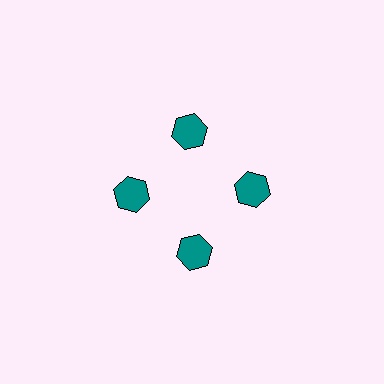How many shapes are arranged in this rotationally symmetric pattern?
There are 4 shapes, arranged in 4 groups of 1.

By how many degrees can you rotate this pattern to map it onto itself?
The pattern maps onto itself every 90 degrees of rotation.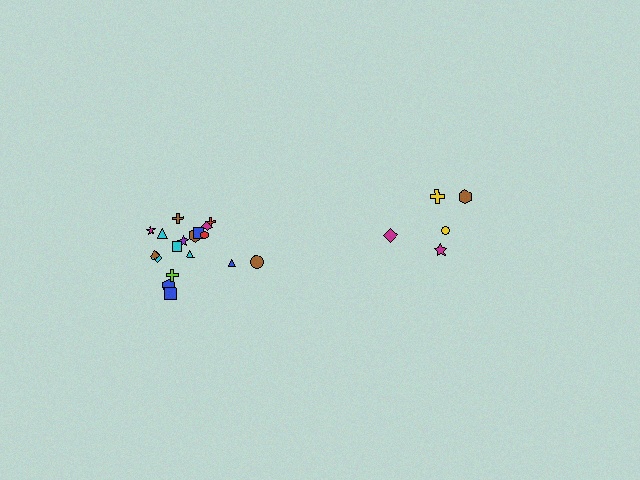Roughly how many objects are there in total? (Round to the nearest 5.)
Roughly 25 objects in total.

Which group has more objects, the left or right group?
The left group.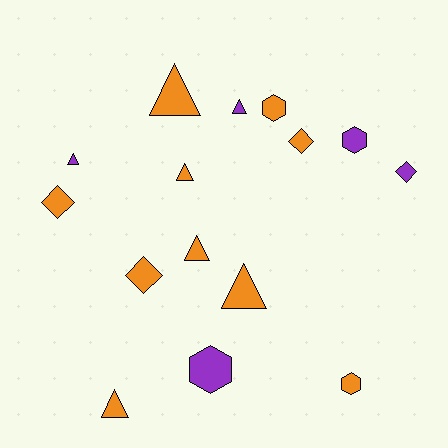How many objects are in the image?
There are 15 objects.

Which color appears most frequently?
Orange, with 10 objects.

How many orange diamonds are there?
There are 3 orange diamonds.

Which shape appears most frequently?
Triangle, with 7 objects.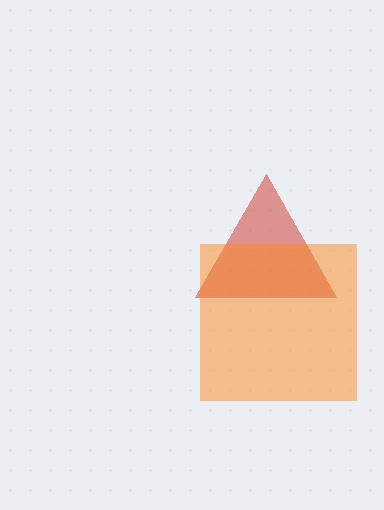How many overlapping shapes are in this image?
There are 2 overlapping shapes in the image.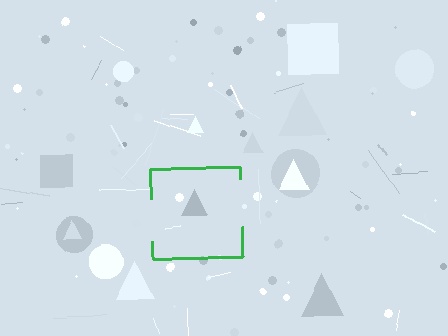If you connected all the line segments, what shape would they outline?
They would outline a square.